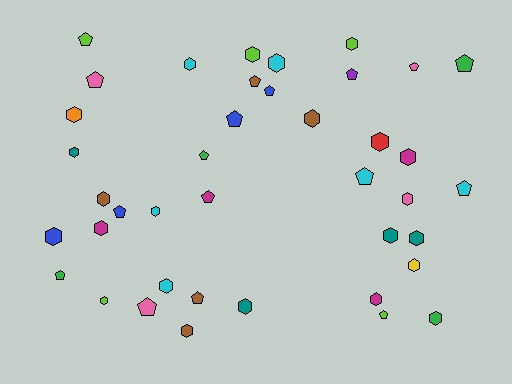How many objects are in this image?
There are 40 objects.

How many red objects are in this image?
There is 1 red object.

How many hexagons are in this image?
There are 23 hexagons.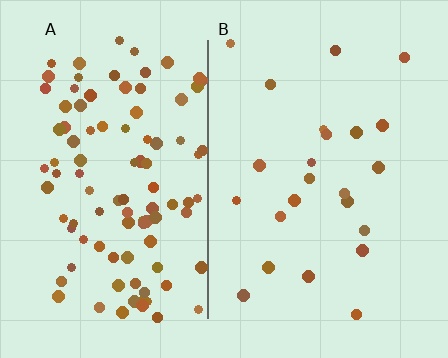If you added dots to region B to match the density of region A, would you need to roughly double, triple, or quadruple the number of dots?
Approximately quadruple.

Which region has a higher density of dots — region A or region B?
A (the left).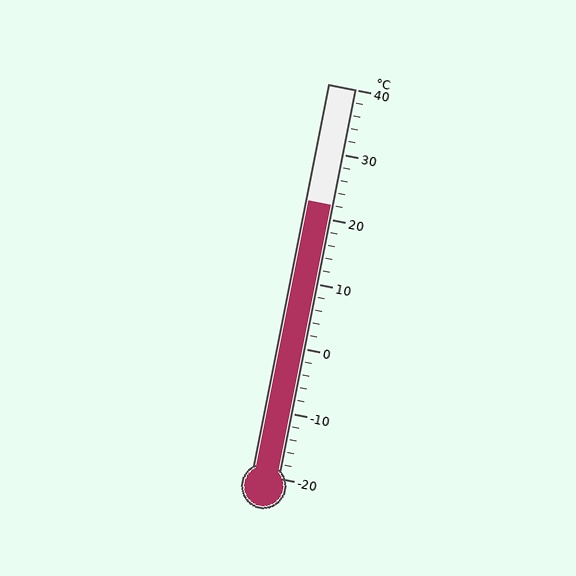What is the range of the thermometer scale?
The thermometer scale ranges from -20°C to 40°C.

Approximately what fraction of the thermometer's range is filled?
The thermometer is filled to approximately 70% of its range.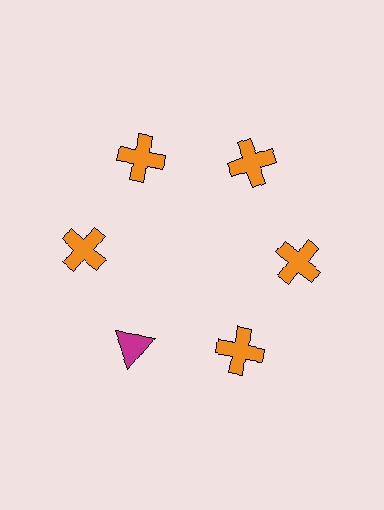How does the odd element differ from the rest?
It differs in both color (magenta instead of orange) and shape (triangle instead of cross).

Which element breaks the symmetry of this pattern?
The magenta triangle at roughly the 7 o'clock position breaks the symmetry. All other shapes are orange crosses.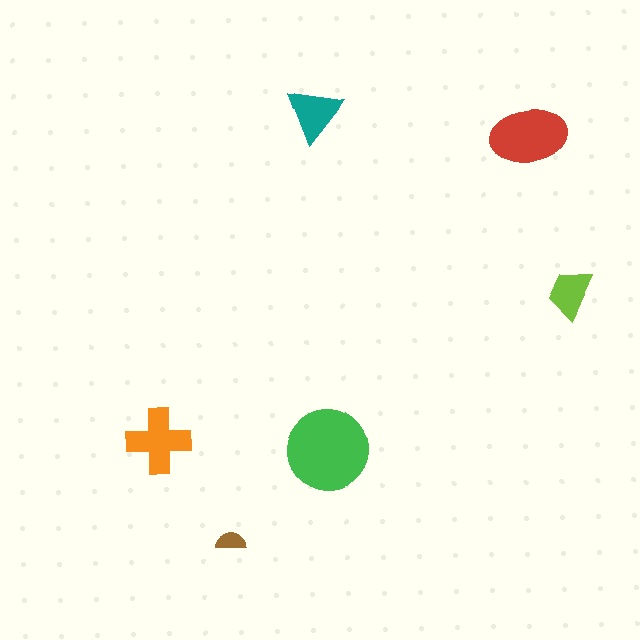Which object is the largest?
The green circle.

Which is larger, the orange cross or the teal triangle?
The orange cross.